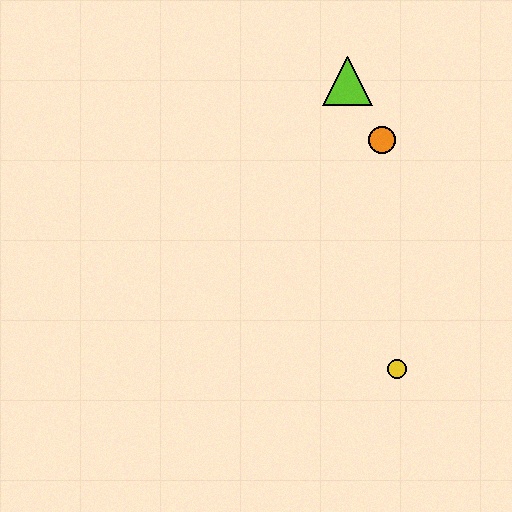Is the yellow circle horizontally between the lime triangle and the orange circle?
No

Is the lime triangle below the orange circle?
No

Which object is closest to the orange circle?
The lime triangle is closest to the orange circle.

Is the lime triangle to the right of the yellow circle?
No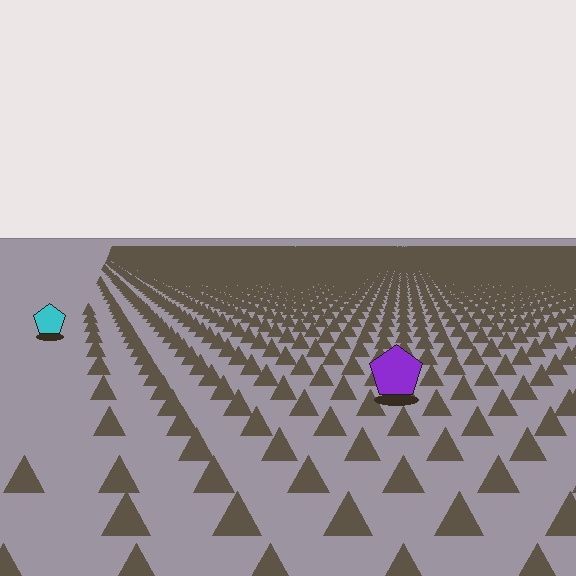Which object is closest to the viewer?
The purple pentagon is closest. The texture marks near it are larger and more spread out.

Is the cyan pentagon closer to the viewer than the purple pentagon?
No. The purple pentagon is closer — you can tell from the texture gradient: the ground texture is coarser near it.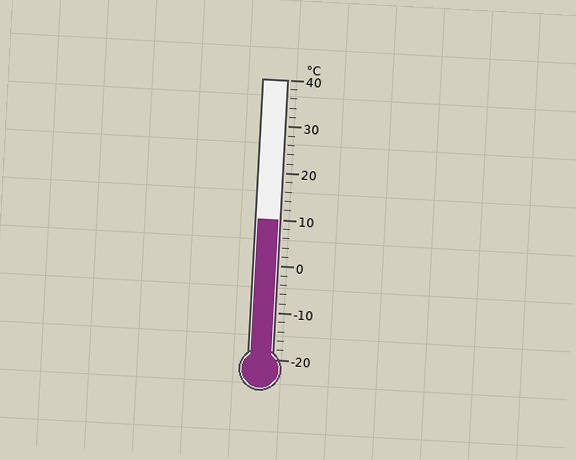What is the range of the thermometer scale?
The thermometer scale ranges from -20°C to 40°C.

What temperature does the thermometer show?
The thermometer shows approximately 10°C.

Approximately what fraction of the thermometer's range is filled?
The thermometer is filled to approximately 50% of its range.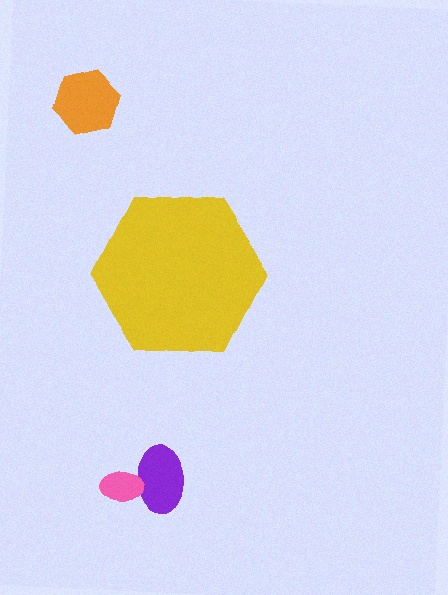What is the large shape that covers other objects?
A yellow hexagon.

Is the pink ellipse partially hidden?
No, the pink ellipse is fully visible.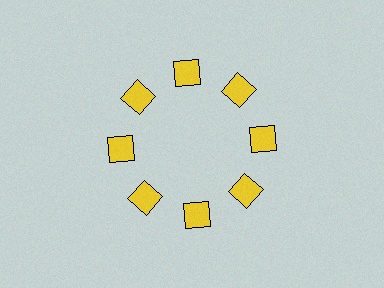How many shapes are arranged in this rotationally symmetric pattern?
There are 8 shapes, arranged in 8 groups of 1.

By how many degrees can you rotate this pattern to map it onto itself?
The pattern maps onto itself every 45 degrees of rotation.